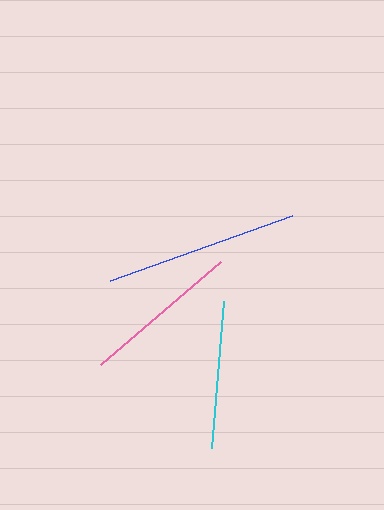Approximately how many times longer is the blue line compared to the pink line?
The blue line is approximately 1.2 times the length of the pink line.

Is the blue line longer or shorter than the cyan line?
The blue line is longer than the cyan line.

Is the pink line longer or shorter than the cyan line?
The pink line is longer than the cyan line.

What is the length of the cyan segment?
The cyan segment is approximately 148 pixels long.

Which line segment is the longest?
The blue line is the longest at approximately 194 pixels.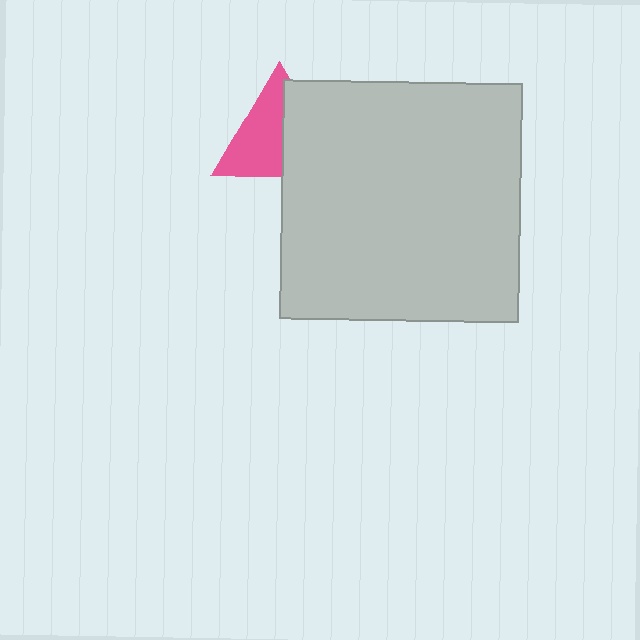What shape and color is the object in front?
The object in front is a light gray square.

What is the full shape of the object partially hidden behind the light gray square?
The partially hidden object is a pink triangle.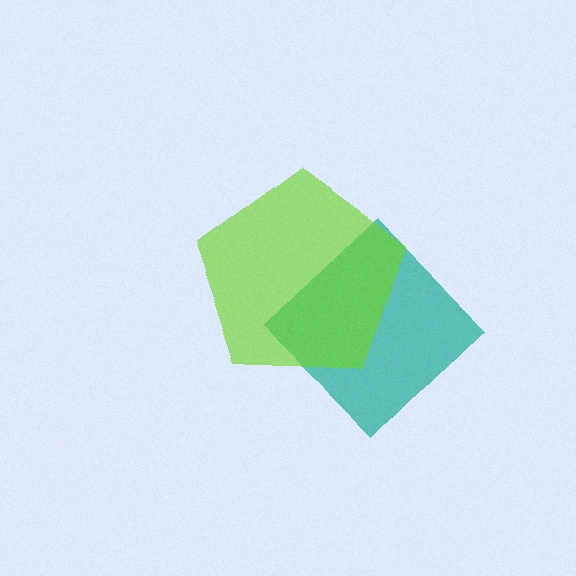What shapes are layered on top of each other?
The layered shapes are: a teal diamond, a lime pentagon.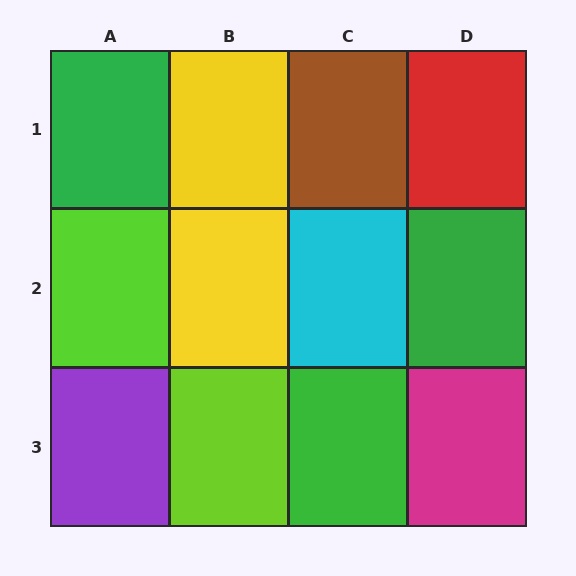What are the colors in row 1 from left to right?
Green, yellow, brown, red.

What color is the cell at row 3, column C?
Green.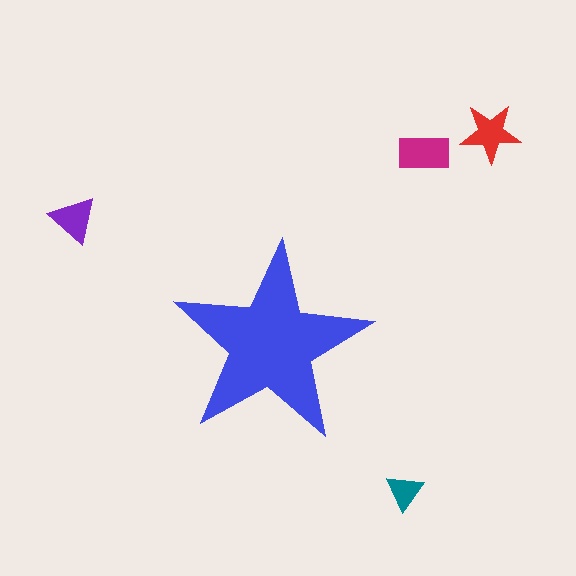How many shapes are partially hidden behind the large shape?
0 shapes are partially hidden.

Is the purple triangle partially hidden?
No, the purple triangle is fully visible.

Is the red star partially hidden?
No, the red star is fully visible.